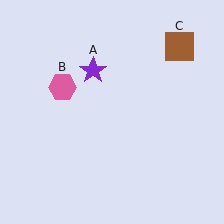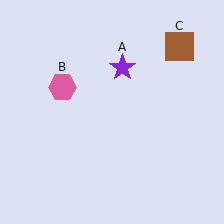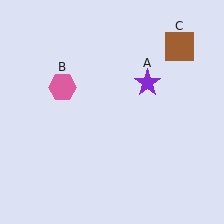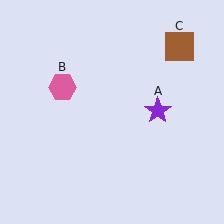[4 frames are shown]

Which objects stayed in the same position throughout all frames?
Pink hexagon (object B) and brown square (object C) remained stationary.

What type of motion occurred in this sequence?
The purple star (object A) rotated clockwise around the center of the scene.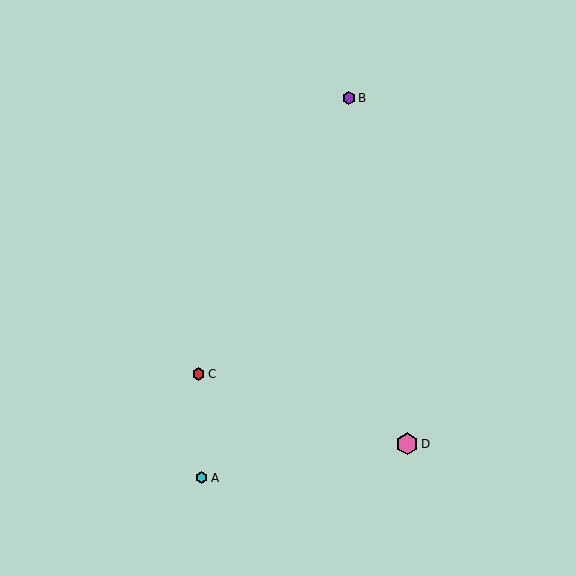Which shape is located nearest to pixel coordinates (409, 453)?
The pink hexagon (labeled D) at (407, 444) is nearest to that location.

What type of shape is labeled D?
Shape D is a pink hexagon.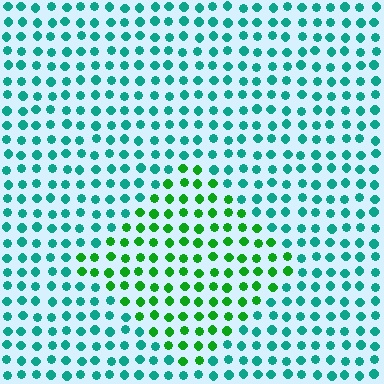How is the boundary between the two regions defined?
The boundary is defined purely by a slight shift in hue (about 46 degrees). Spacing, size, and orientation are identical on both sides.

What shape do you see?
I see a diamond.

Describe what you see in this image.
The image is filled with small teal elements in a uniform arrangement. A diamond-shaped region is visible where the elements are tinted to a slightly different hue, forming a subtle color boundary.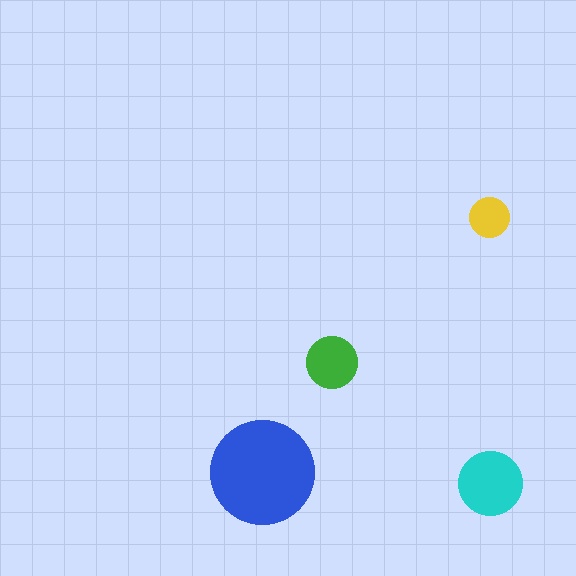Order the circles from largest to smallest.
the blue one, the cyan one, the green one, the yellow one.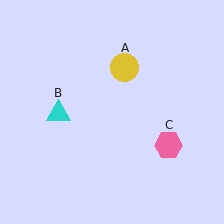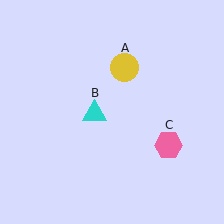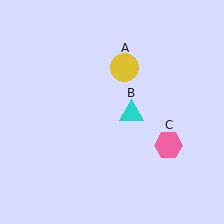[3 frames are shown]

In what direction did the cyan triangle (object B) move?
The cyan triangle (object B) moved right.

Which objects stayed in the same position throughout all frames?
Yellow circle (object A) and pink hexagon (object C) remained stationary.